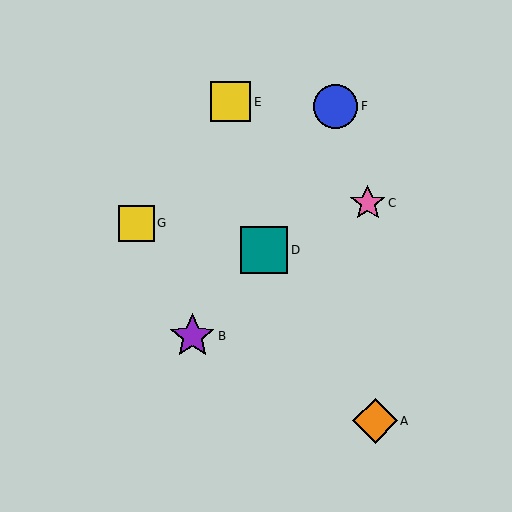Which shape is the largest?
The teal square (labeled D) is the largest.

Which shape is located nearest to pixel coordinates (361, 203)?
The pink star (labeled C) at (368, 203) is nearest to that location.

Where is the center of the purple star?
The center of the purple star is at (192, 336).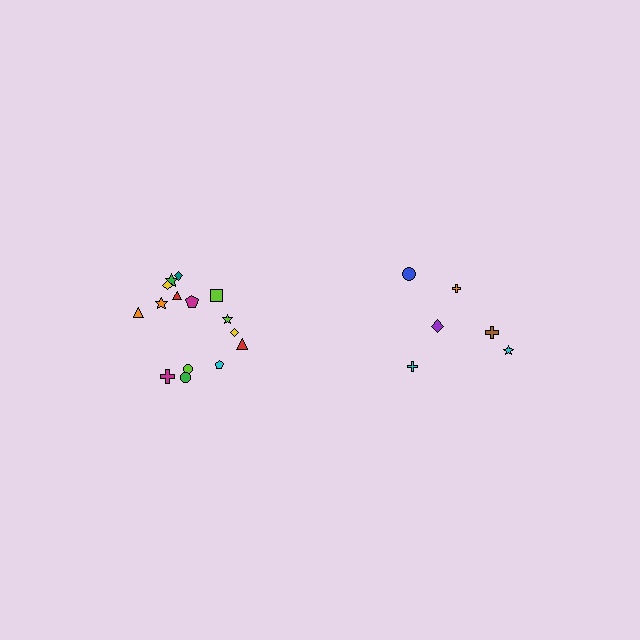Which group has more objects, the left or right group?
The left group.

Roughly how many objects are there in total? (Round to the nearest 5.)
Roughly 20 objects in total.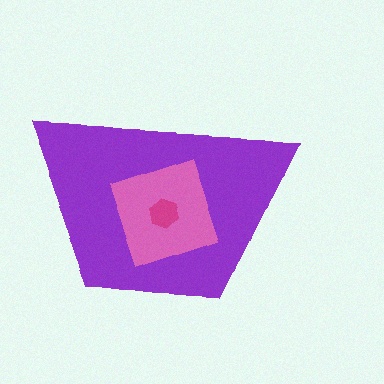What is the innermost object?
The magenta hexagon.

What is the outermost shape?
The purple trapezoid.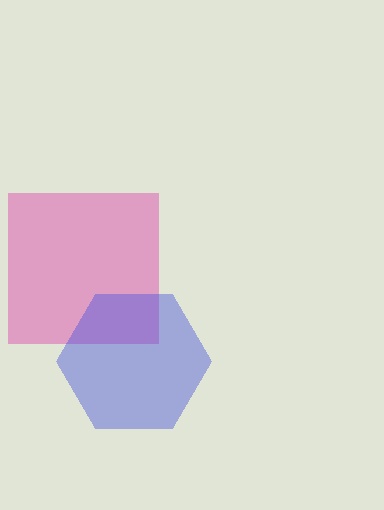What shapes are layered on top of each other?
The layered shapes are: a pink square, a blue hexagon.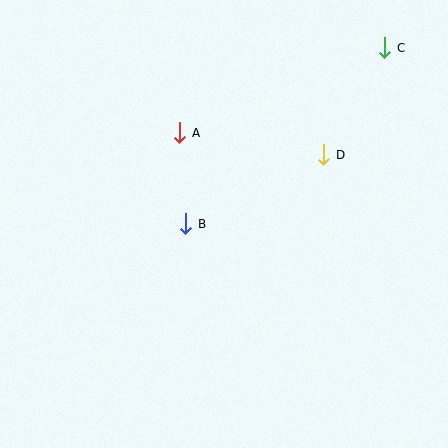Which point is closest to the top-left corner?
Point A is closest to the top-left corner.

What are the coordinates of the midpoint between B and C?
The midpoint between B and C is at (285, 136).